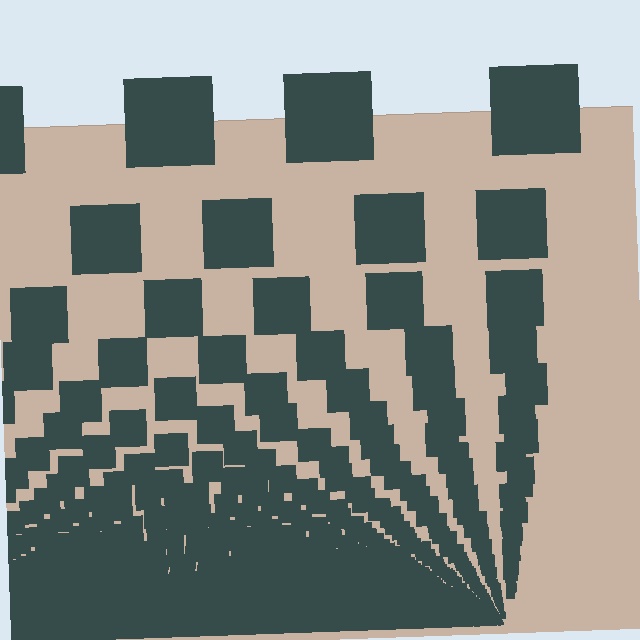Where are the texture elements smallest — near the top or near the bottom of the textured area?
Near the bottom.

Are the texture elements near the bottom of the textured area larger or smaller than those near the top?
Smaller. The gradient is inverted — elements near the bottom are smaller and denser.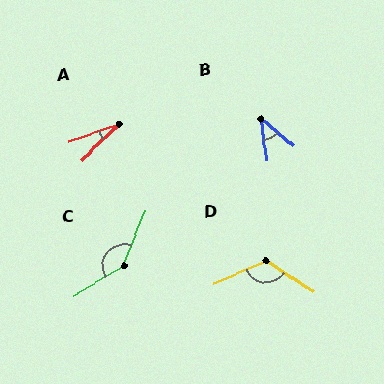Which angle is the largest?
C, at approximately 143 degrees.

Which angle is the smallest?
A, at approximately 25 degrees.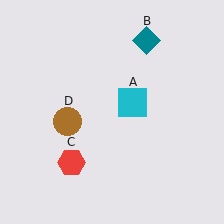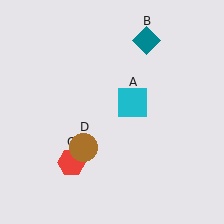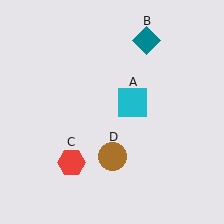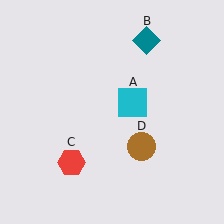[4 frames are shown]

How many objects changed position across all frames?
1 object changed position: brown circle (object D).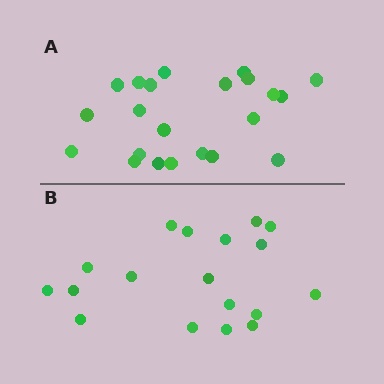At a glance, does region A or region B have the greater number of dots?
Region A (the top region) has more dots.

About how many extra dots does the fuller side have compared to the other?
Region A has about 4 more dots than region B.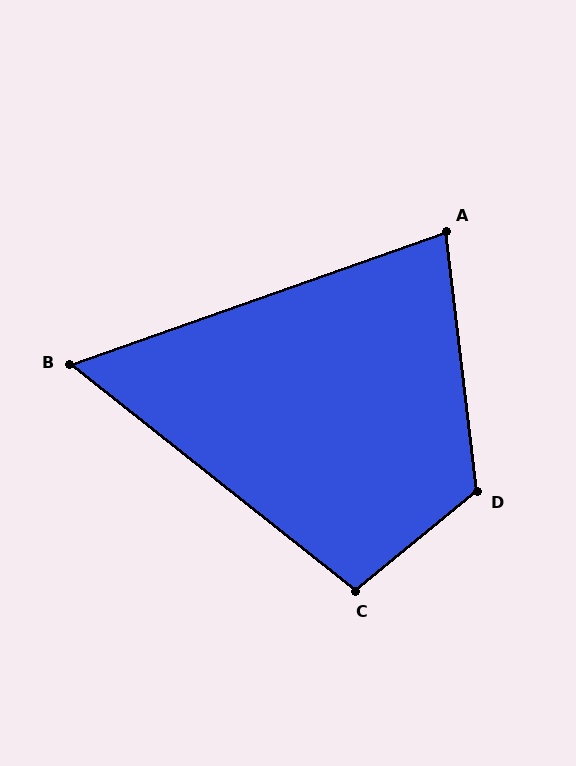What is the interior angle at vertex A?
Approximately 78 degrees (acute).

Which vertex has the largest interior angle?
D, at approximately 122 degrees.